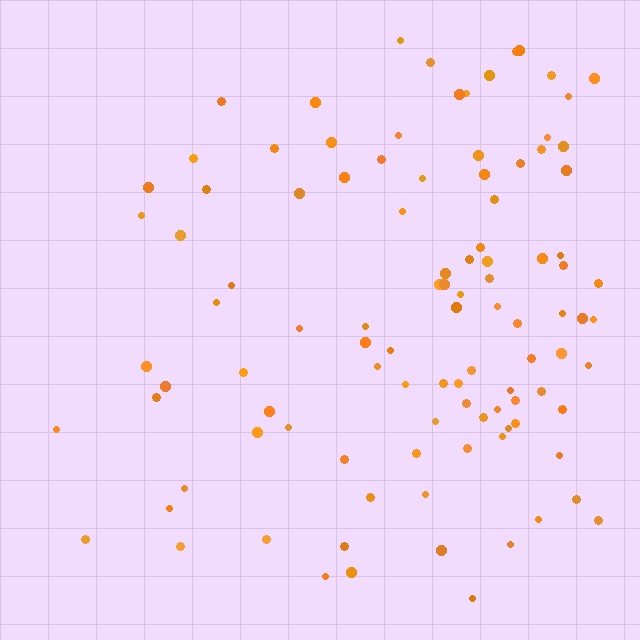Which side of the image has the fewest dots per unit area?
The left.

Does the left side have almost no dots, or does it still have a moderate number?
Still a moderate number, just noticeably fewer than the right.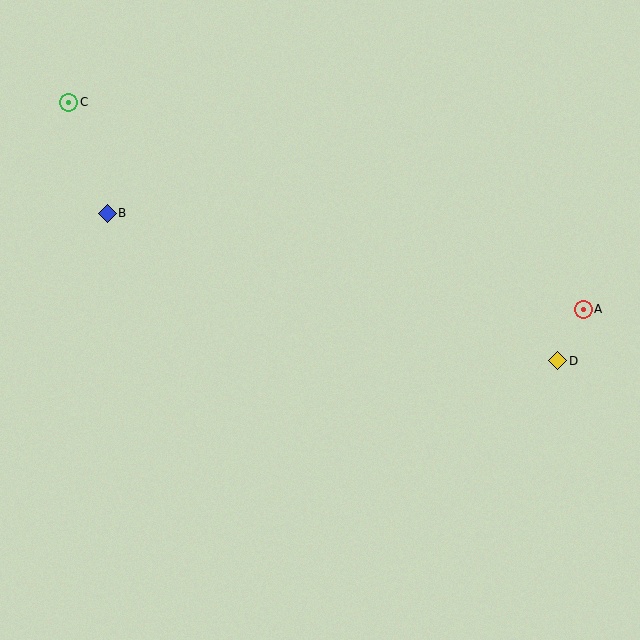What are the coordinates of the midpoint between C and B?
The midpoint between C and B is at (88, 158).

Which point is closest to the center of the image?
Point B at (107, 213) is closest to the center.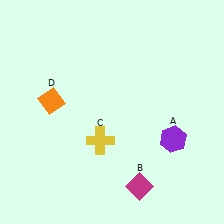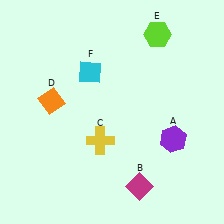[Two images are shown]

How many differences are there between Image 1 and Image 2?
There are 2 differences between the two images.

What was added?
A lime hexagon (E), a cyan diamond (F) were added in Image 2.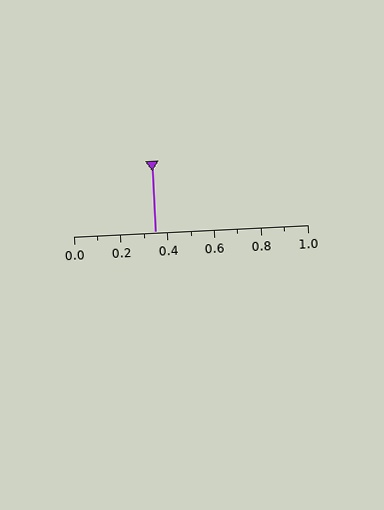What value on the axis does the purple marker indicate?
The marker indicates approximately 0.35.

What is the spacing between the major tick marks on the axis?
The major ticks are spaced 0.2 apart.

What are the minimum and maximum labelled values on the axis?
The axis runs from 0.0 to 1.0.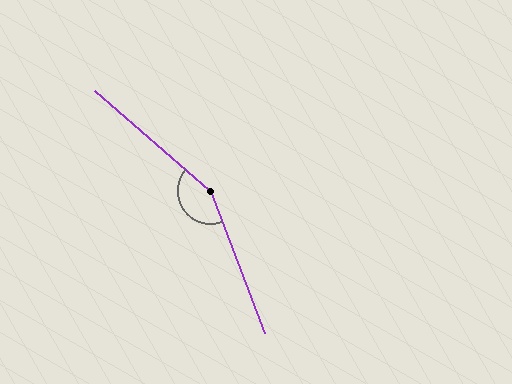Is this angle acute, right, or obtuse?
It is obtuse.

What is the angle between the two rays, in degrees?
Approximately 152 degrees.